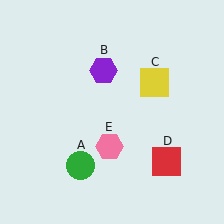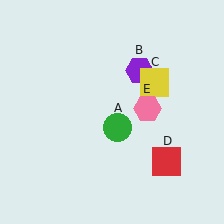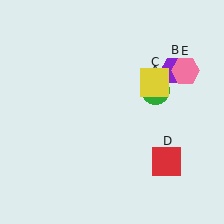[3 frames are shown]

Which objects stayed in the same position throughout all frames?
Yellow square (object C) and red square (object D) remained stationary.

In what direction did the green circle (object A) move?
The green circle (object A) moved up and to the right.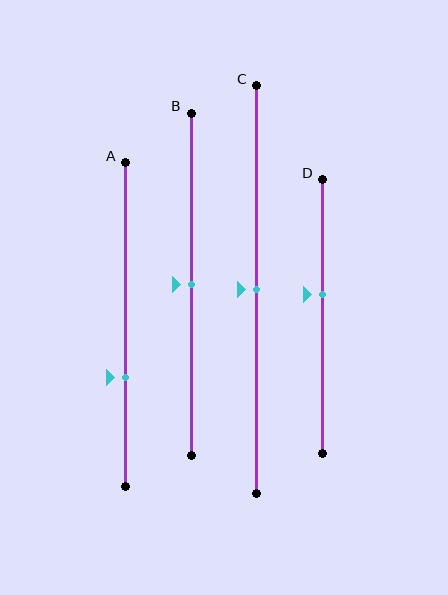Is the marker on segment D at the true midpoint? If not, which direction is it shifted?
No, the marker on segment D is shifted upward by about 8% of the segment length.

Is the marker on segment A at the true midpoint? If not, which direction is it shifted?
No, the marker on segment A is shifted downward by about 16% of the segment length.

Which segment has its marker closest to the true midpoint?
Segment B has its marker closest to the true midpoint.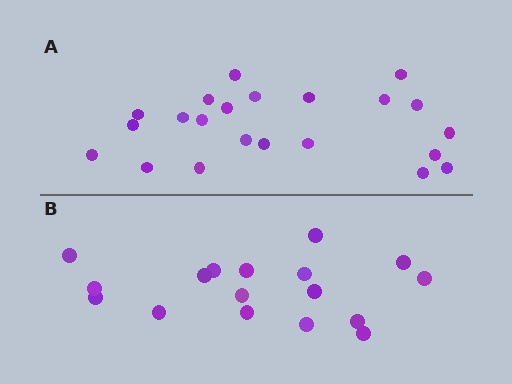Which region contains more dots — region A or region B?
Region A (the top region) has more dots.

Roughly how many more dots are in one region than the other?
Region A has about 5 more dots than region B.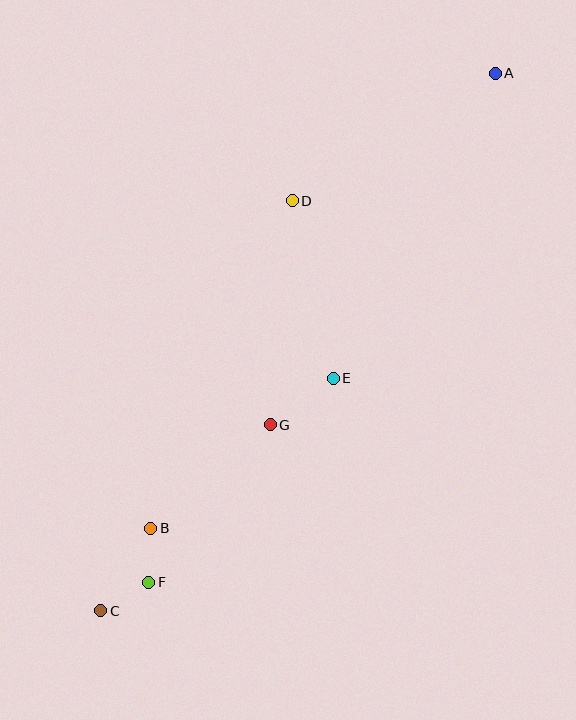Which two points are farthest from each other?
Points A and C are farthest from each other.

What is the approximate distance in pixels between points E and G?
The distance between E and G is approximately 78 pixels.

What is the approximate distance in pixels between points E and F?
The distance between E and F is approximately 275 pixels.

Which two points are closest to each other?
Points B and F are closest to each other.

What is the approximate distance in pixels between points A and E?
The distance between A and E is approximately 345 pixels.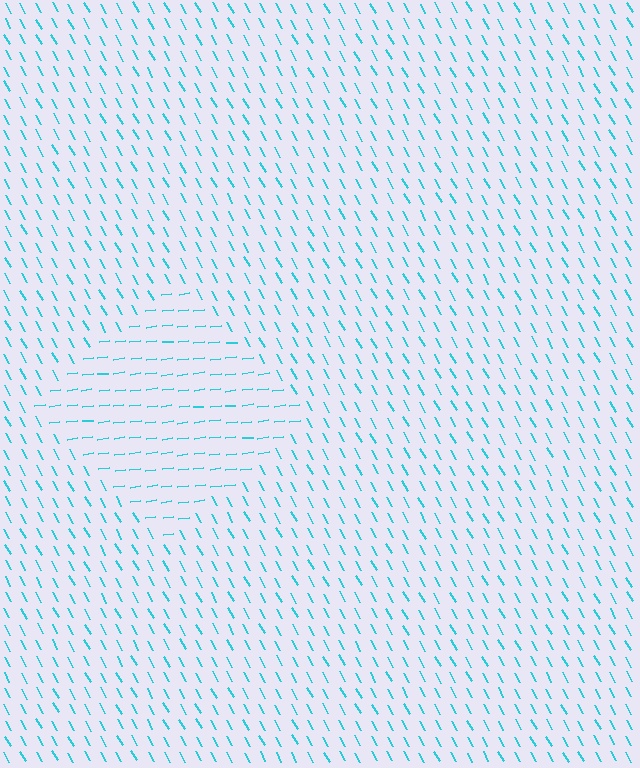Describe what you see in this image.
The image is filled with small cyan line segments. A diamond region in the image has lines oriented differently from the surrounding lines, creating a visible texture boundary.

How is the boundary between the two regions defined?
The boundary is defined purely by a change in line orientation (approximately 68 degrees difference). All lines are the same color and thickness.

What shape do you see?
I see a diamond.